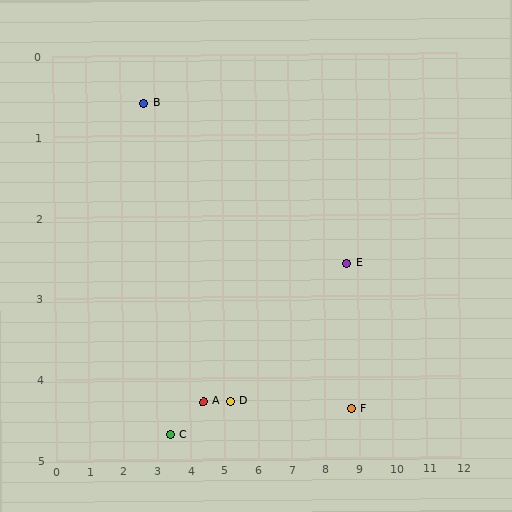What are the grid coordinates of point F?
Point F is at approximately (8.8, 4.4).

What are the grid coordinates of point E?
Point E is at approximately (8.7, 2.6).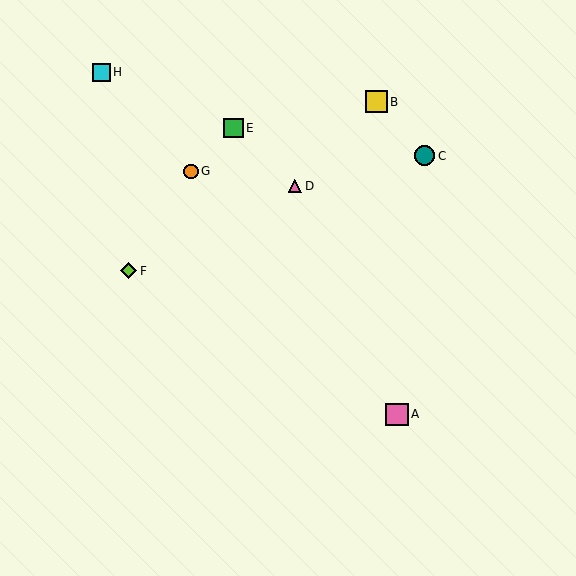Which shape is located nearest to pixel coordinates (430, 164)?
The teal circle (labeled C) at (424, 156) is nearest to that location.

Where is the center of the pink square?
The center of the pink square is at (397, 414).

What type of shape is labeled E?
Shape E is a green square.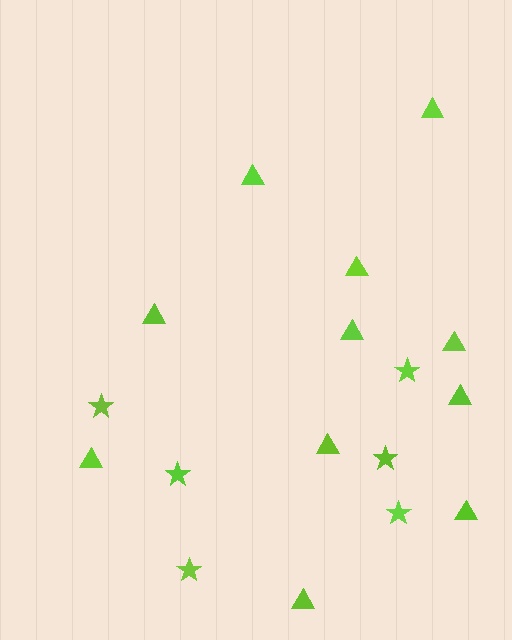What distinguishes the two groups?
There are 2 groups: one group of stars (6) and one group of triangles (11).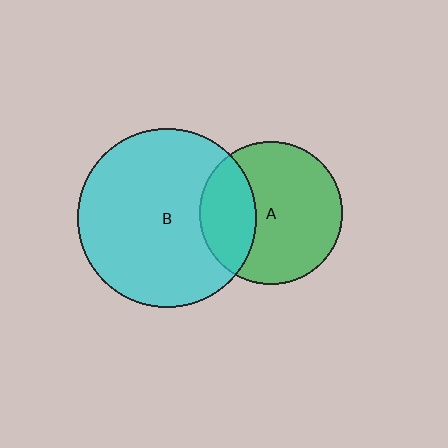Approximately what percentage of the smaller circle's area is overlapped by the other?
Approximately 30%.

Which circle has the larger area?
Circle B (cyan).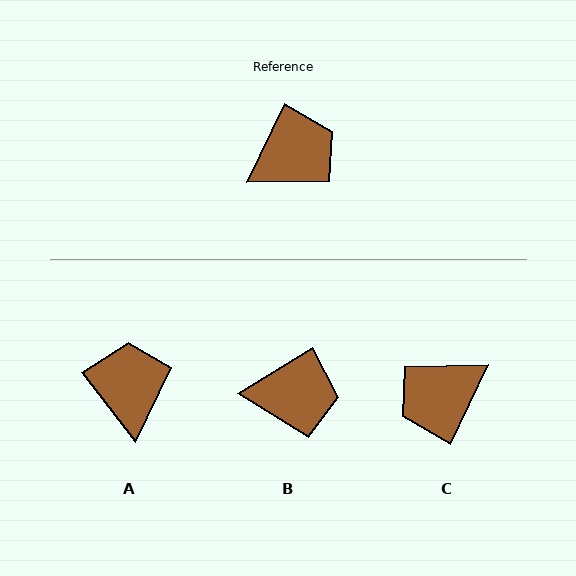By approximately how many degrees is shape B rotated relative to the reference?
Approximately 33 degrees clockwise.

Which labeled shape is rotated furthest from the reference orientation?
C, about 180 degrees away.